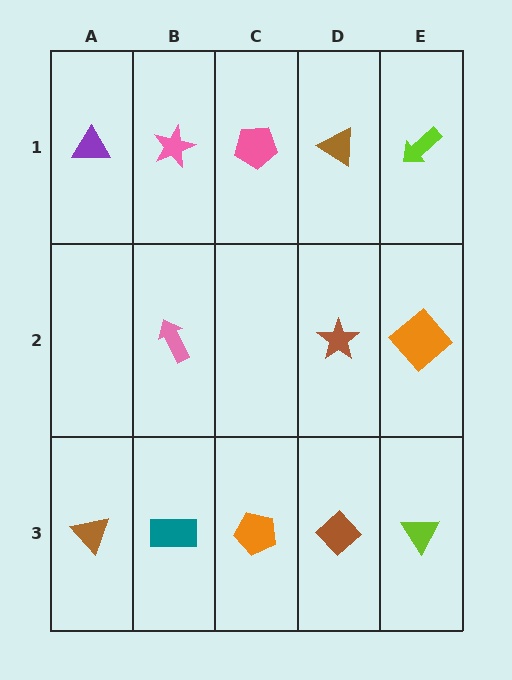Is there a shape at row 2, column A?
No, that cell is empty.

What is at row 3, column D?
A brown diamond.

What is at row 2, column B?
A pink arrow.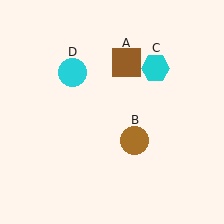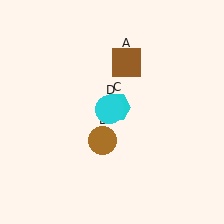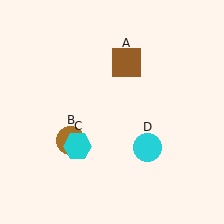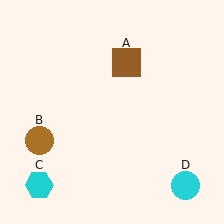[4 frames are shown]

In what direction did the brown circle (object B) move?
The brown circle (object B) moved left.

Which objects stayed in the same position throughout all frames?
Brown square (object A) remained stationary.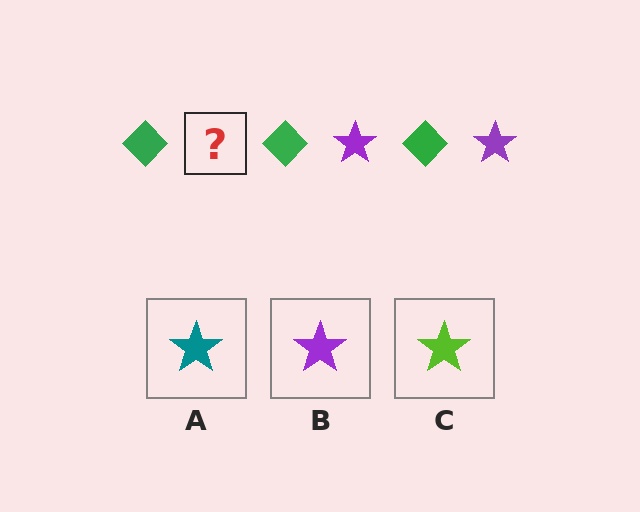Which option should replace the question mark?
Option B.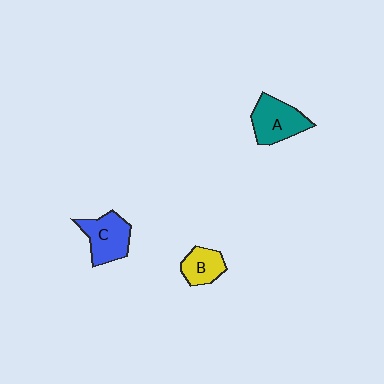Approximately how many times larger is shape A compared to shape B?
Approximately 1.5 times.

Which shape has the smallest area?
Shape B (yellow).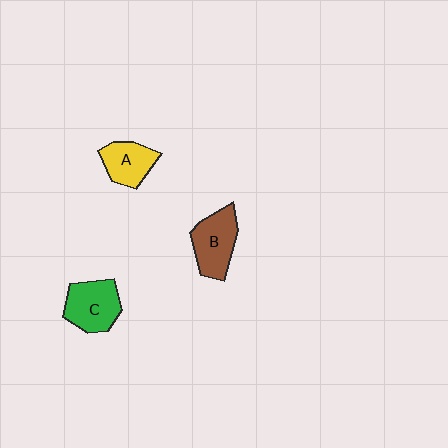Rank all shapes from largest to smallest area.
From largest to smallest: B (brown), C (green), A (yellow).